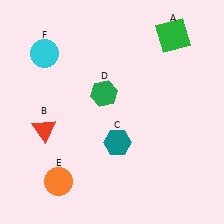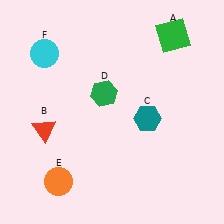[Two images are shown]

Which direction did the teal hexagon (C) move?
The teal hexagon (C) moved right.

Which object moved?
The teal hexagon (C) moved right.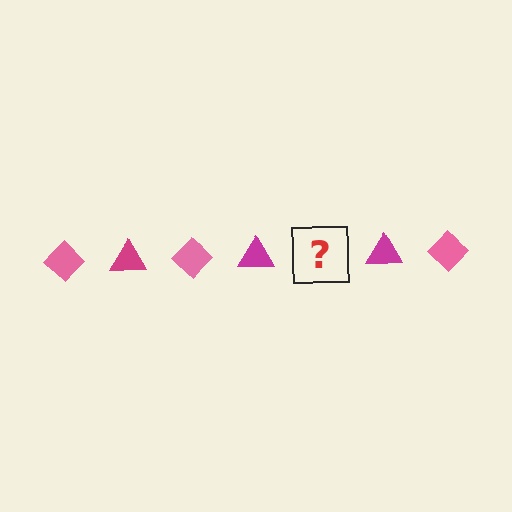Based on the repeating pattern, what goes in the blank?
The blank should be a pink diamond.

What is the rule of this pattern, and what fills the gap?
The rule is that the pattern alternates between pink diamond and magenta triangle. The gap should be filled with a pink diamond.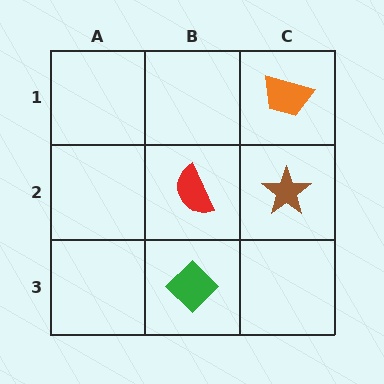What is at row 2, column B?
A red semicircle.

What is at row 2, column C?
A brown star.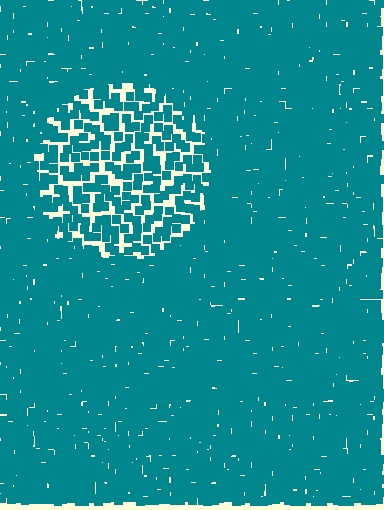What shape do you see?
I see a circle.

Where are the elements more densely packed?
The elements are more densely packed outside the circle boundary.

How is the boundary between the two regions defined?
The boundary is defined by a change in element density (approximately 2.2x ratio). All elements are the same color, size, and shape.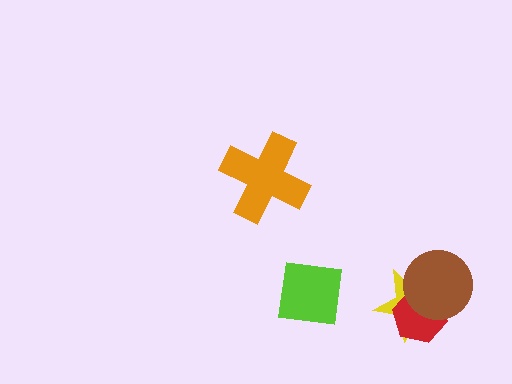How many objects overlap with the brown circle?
2 objects overlap with the brown circle.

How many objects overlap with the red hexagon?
2 objects overlap with the red hexagon.